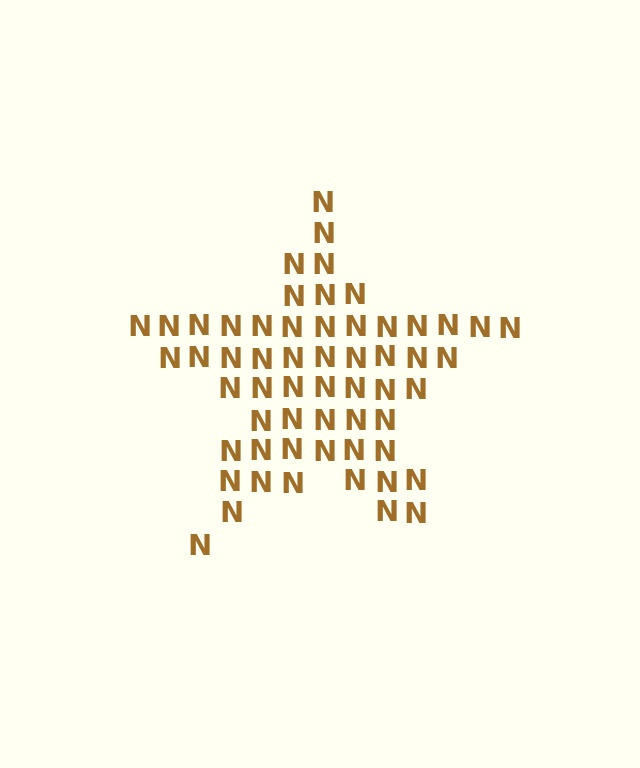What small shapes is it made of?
It is made of small letter N's.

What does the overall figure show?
The overall figure shows a star.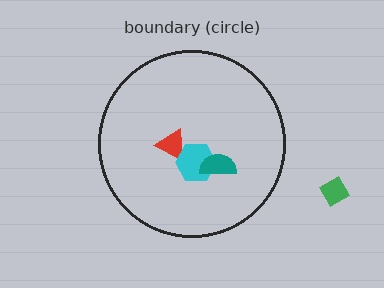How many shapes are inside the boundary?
3 inside, 1 outside.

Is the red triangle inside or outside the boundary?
Inside.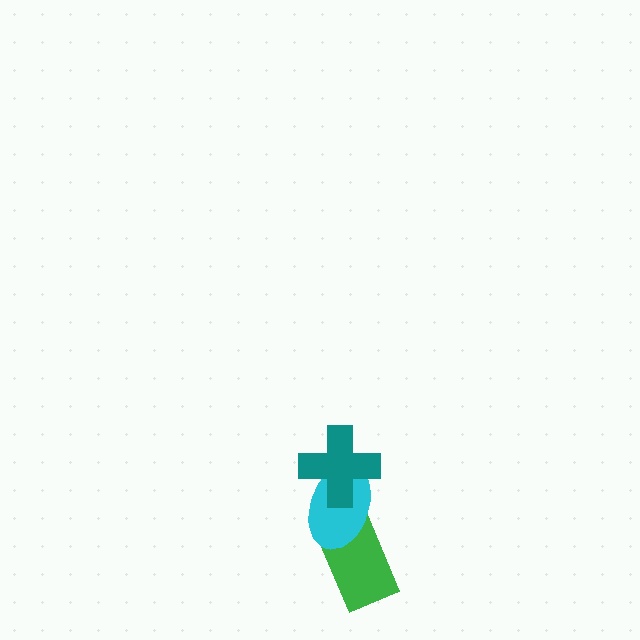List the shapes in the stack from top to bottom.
From top to bottom: the teal cross, the cyan ellipse, the green rectangle.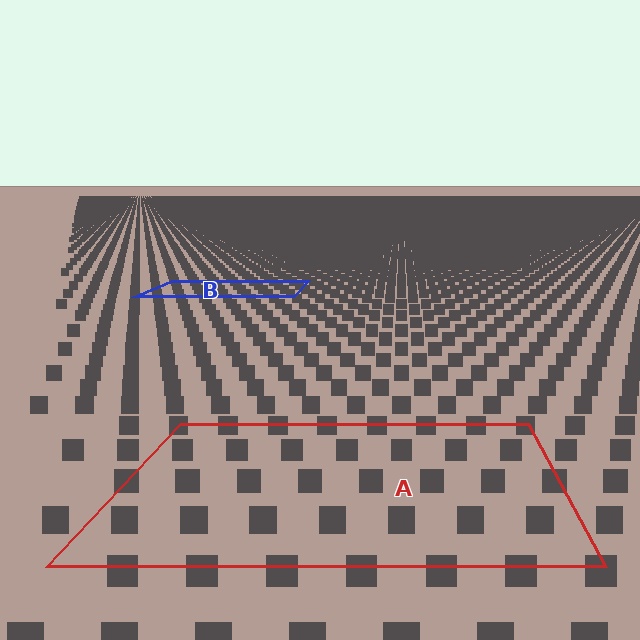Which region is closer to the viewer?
Region A is closer. The texture elements there are larger and more spread out.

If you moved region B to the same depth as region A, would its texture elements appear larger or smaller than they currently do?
They would appear larger. At a closer depth, the same texture elements are projected at a bigger on-screen size.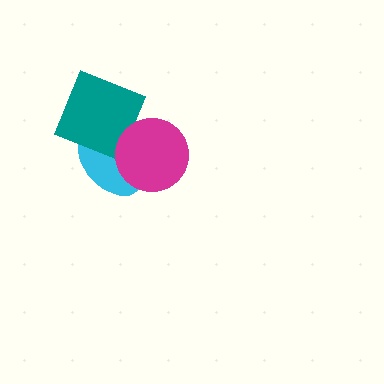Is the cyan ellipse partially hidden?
Yes, it is partially covered by another shape.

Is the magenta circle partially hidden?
No, no other shape covers it.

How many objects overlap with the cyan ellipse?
2 objects overlap with the cyan ellipse.